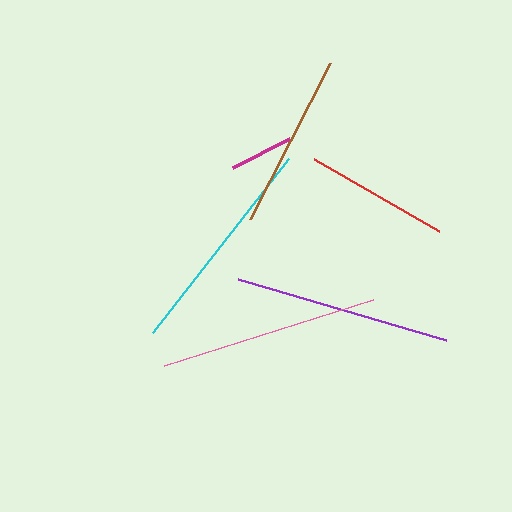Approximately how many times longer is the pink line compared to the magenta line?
The pink line is approximately 3.4 times the length of the magenta line.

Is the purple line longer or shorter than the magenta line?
The purple line is longer than the magenta line.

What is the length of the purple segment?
The purple segment is approximately 216 pixels long.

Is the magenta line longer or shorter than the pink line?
The pink line is longer than the magenta line.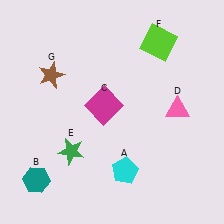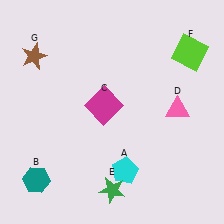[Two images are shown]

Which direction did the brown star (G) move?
The brown star (G) moved up.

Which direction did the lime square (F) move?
The lime square (F) moved right.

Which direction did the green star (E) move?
The green star (E) moved right.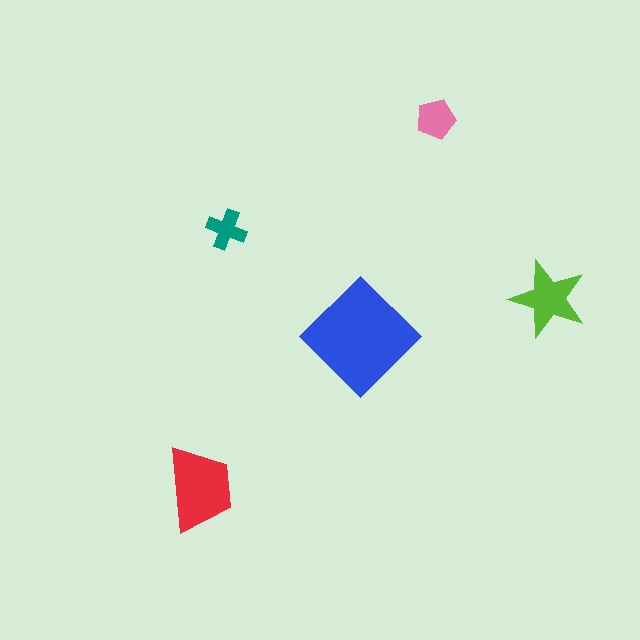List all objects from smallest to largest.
The teal cross, the pink pentagon, the lime star, the red trapezoid, the blue diamond.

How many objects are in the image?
There are 5 objects in the image.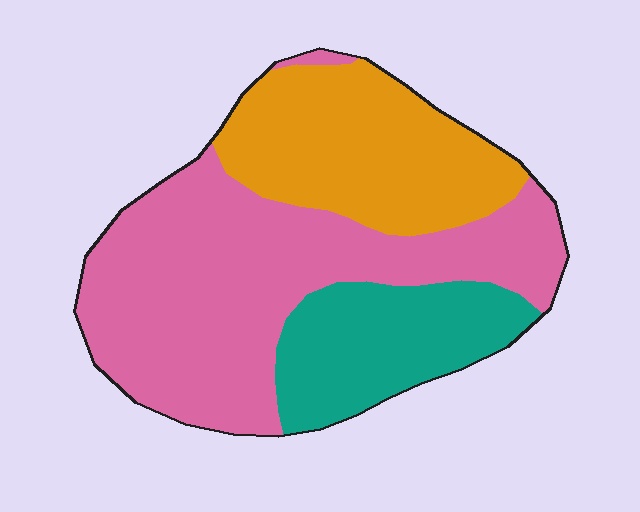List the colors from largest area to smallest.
From largest to smallest: pink, orange, teal.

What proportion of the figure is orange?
Orange covers around 30% of the figure.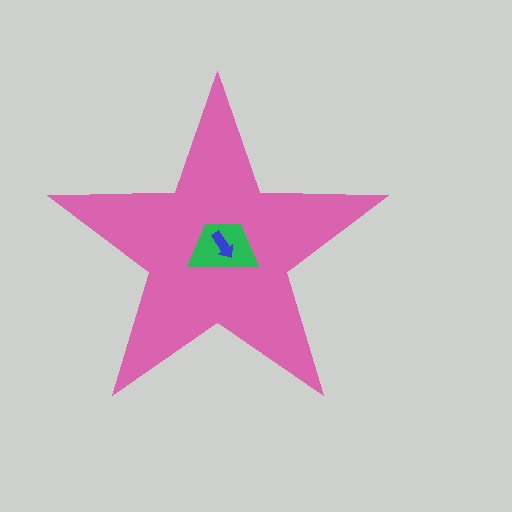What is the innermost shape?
The blue arrow.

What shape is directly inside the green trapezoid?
The blue arrow.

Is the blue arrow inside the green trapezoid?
Yes.